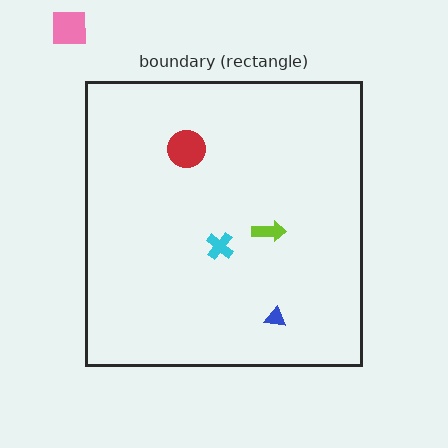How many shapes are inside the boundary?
4 inside, 1 outside.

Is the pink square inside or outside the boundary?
Outside.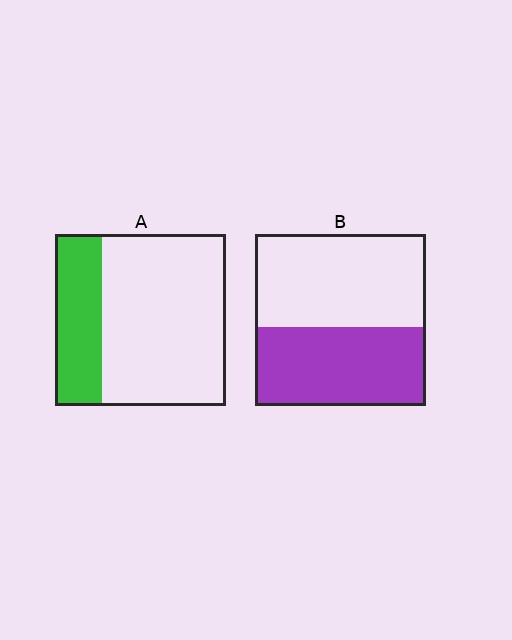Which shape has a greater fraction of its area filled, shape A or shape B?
Shape B.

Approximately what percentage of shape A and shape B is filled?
A is approximately 25% and B is approximately 45%.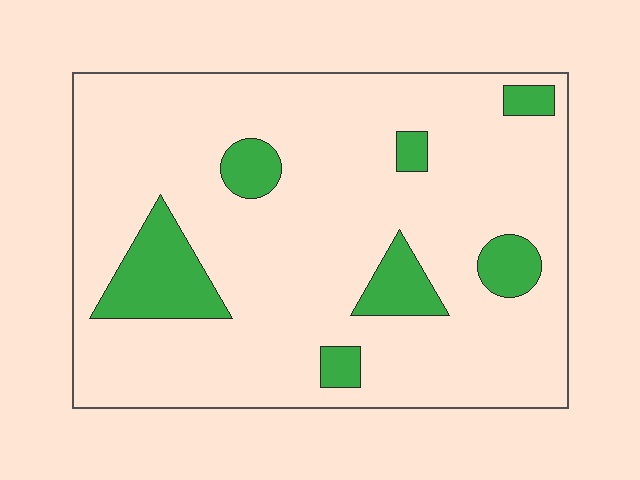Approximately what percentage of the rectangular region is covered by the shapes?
Approximately 15%.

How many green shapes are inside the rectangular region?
7.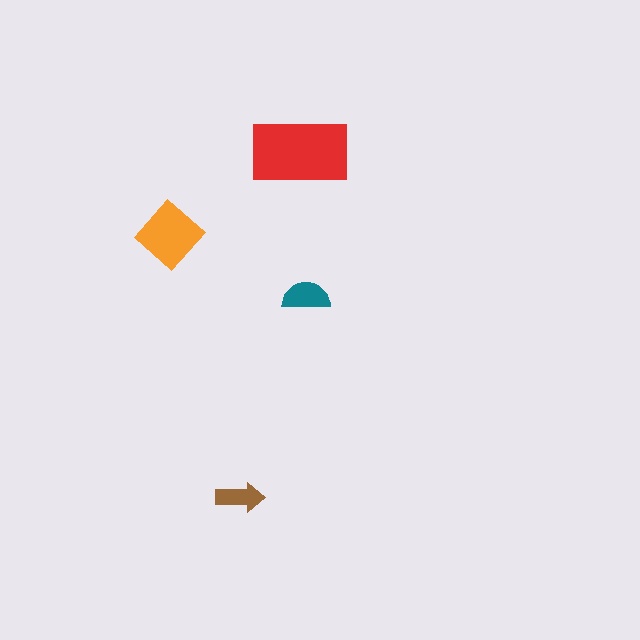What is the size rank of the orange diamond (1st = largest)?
2nd.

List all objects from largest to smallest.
The red rectangle, the orange diamond, the teal semicircle, the brown arrow.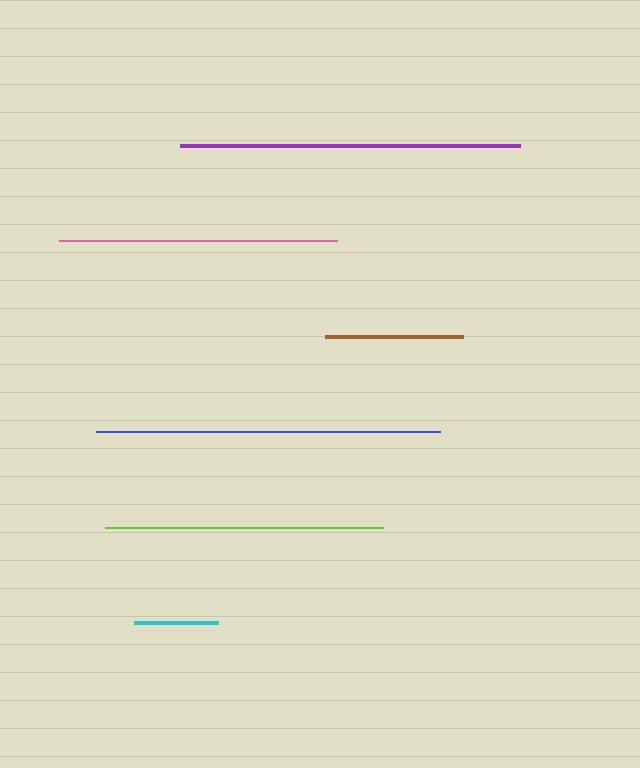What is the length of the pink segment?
The pink segment is approximately 279 pixels long.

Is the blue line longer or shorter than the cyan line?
The blue line is longer than the cyan line.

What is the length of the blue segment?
The blue segment is approximately 344 pixels long.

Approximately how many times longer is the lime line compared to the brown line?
The lime line is approximately 2.0 times the length of the brown line.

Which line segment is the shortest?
The cyan line is the shortest at approximately 84 pixels.